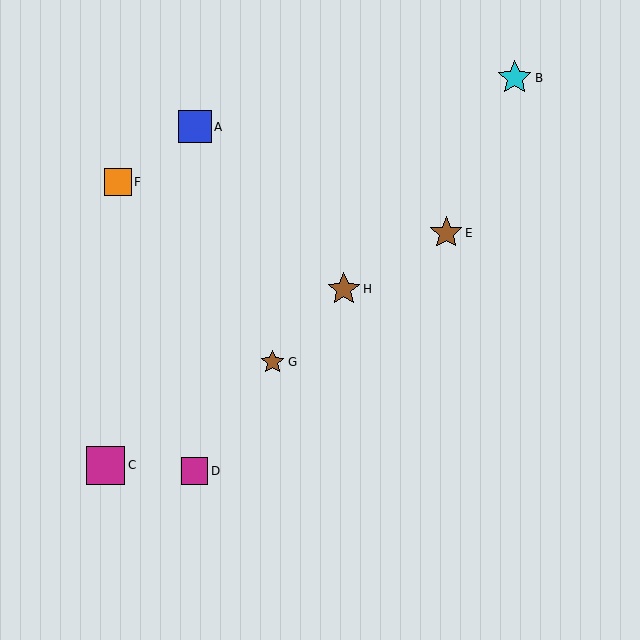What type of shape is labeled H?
Shape H is a brown star.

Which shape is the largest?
The magenta square (labeled C) is the largest.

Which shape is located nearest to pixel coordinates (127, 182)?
The orange square (labeled F) at (118, 182) is nearest to that location.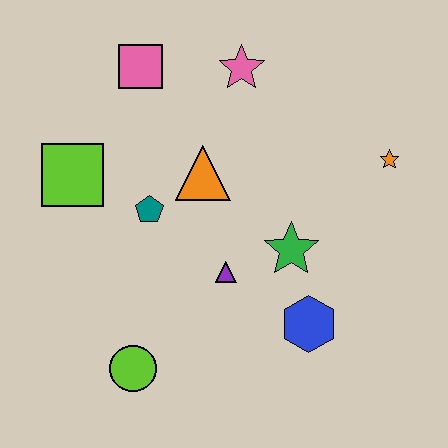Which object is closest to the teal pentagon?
The orange triangle is closest to the teal pentagon.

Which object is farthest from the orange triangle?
The lime circle is farthest from the orange triangle.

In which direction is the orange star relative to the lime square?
The orange star is to the right of the lime square.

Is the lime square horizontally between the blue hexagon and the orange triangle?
No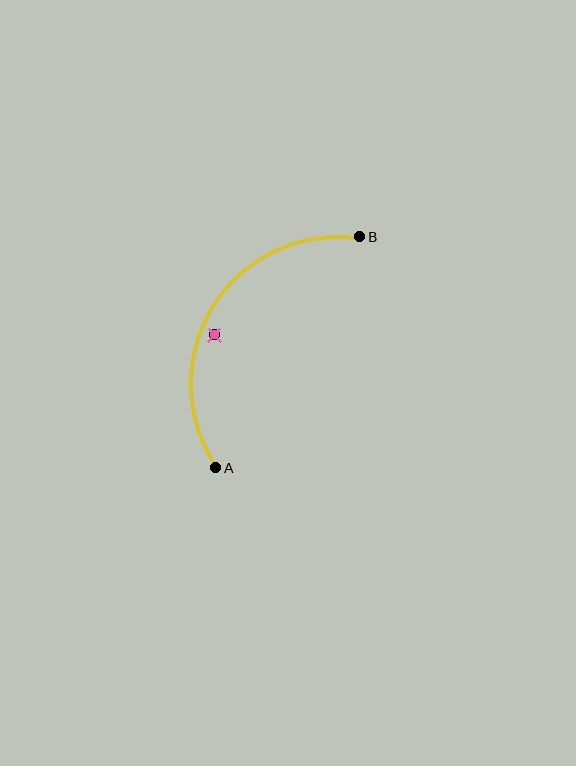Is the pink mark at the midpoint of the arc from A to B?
No — the pink mark does not lie on the arc at all. It sits slightly inside the curve.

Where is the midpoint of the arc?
The arc midpoint is the point on the curve farthest from the straight line joining A and B. It sits to the left of that line.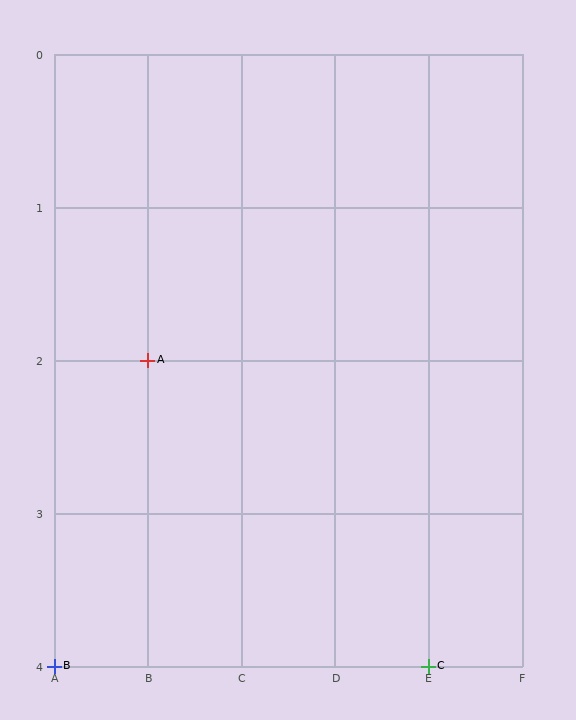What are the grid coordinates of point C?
Point C is at grid coordinates (E, 4).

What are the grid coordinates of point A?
Point A is at grid coordinates (B, 2).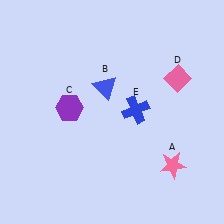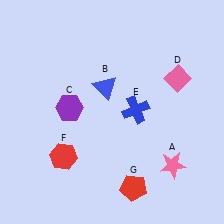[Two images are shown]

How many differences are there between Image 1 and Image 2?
There are 2 differences between the two images.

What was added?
A red hexagon (F), a red pentagon (G) were added in Image 2.